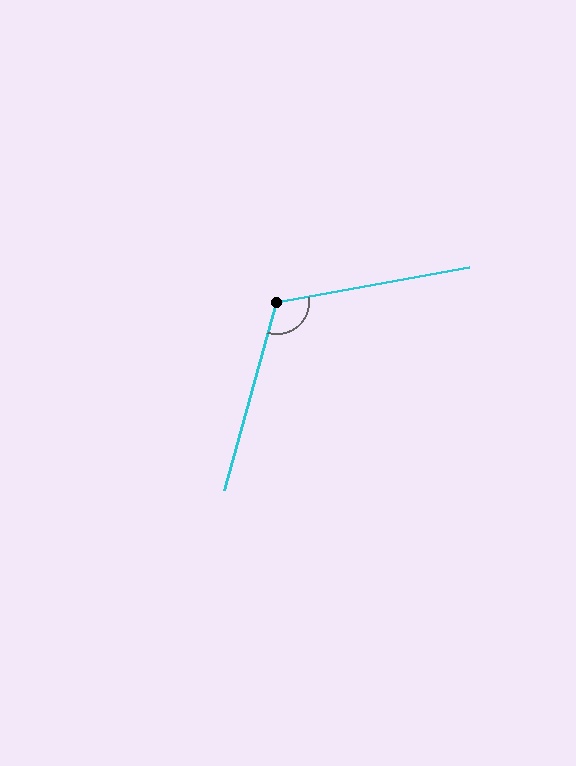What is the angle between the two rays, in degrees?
Approximately 116 degrees.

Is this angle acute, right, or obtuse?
It is obtuse.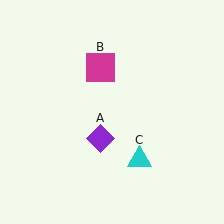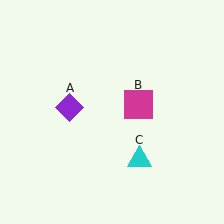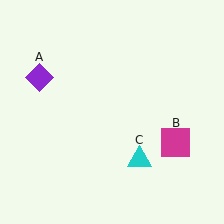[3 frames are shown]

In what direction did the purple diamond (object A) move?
The purple diamond (object A) moved up and to the left.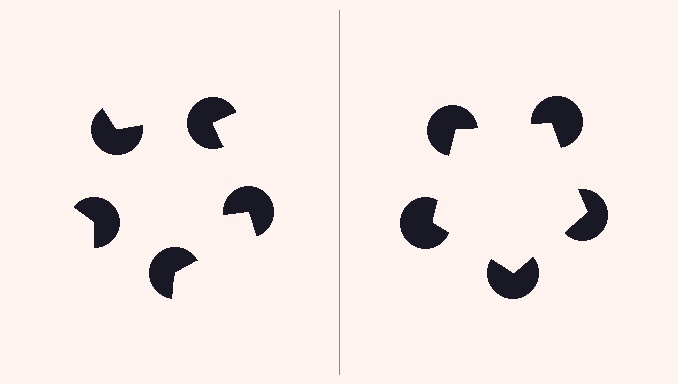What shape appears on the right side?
An illusory pentagon.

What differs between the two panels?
The pac-man discs are positioned identically on both sides; only the wedge orientations differ. On the right they align to a pentagon; on the left they are misaligned.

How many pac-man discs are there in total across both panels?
10 — 5 on each side.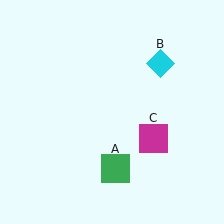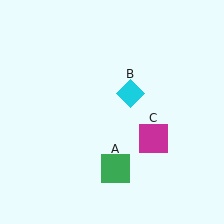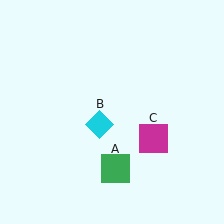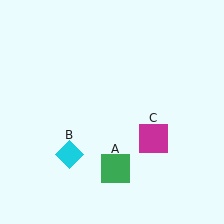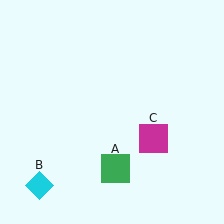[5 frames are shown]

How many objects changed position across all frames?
1 object changed position: cyan diamond (object B).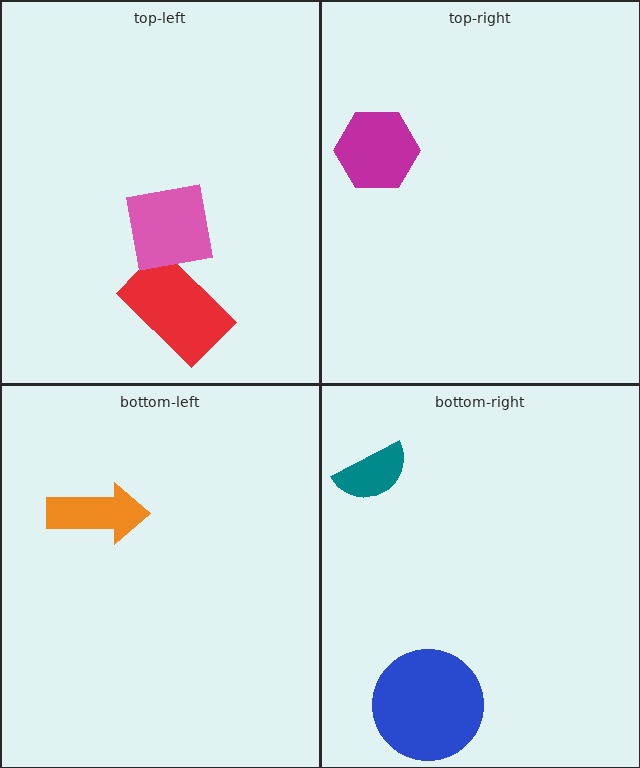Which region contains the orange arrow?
The bottom-left region.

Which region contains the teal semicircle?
The bottom-right region.